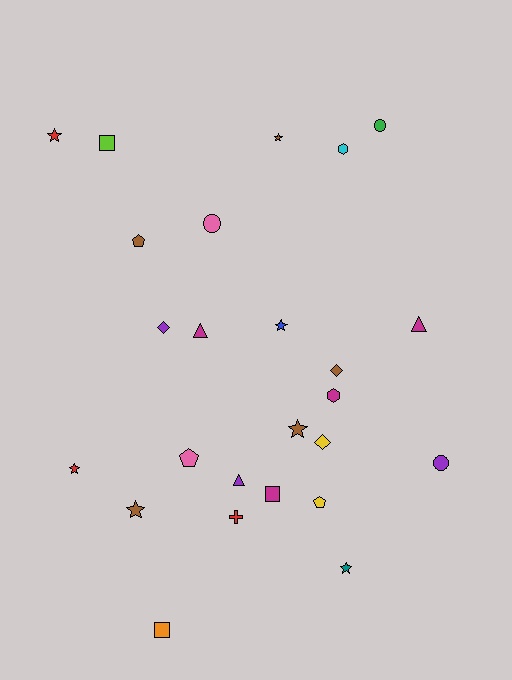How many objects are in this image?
There are 25 objects.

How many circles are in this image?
There are 3 circles.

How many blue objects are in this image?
There is 1 blue object.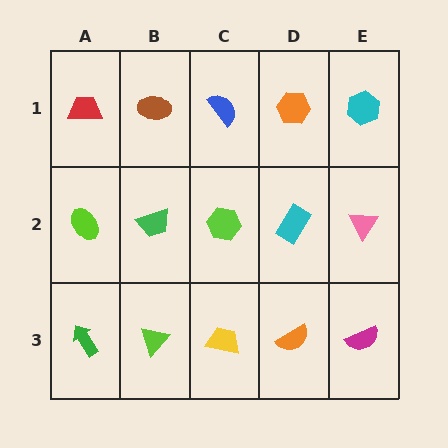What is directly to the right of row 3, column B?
A yellow trapezoid.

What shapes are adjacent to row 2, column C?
A blue semicircle (row 1, column C), a yellow trapezoid (row 3, column C), a green trapezoid (row 2, column B), a cyan rectangle (row 2, column D).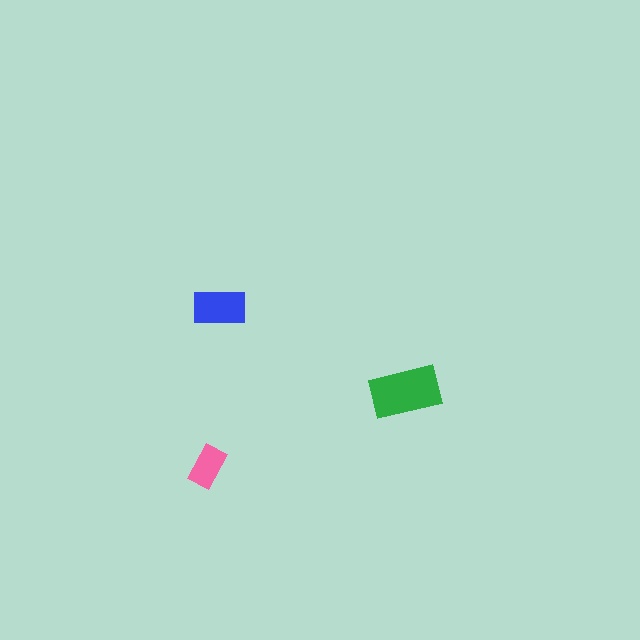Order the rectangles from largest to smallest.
the green one, the blue one, the pink one.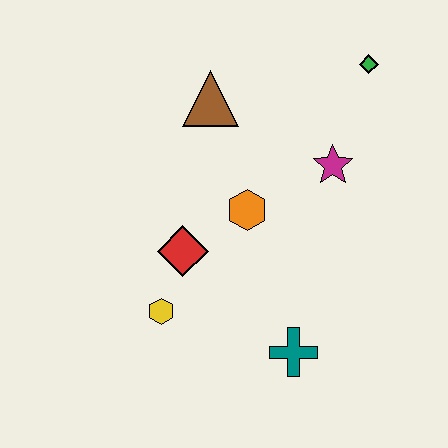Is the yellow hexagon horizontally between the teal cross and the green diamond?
No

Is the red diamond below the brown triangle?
Yes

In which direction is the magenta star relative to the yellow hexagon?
The magenta star is to the right of the yellow hexagon.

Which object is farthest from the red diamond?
The green diamond is farthest from the red diamond.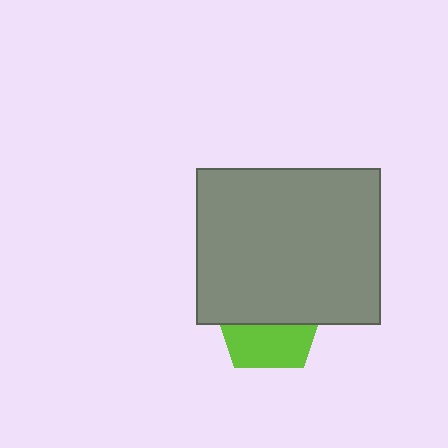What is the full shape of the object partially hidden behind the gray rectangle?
The partially hidden object is a lime pentagon.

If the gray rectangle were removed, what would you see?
You would see the complete lime pentagon.